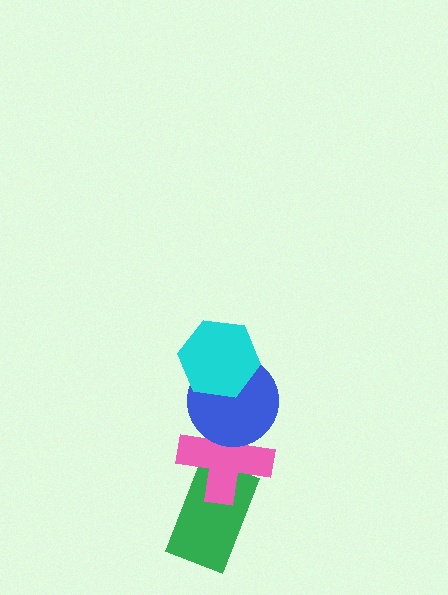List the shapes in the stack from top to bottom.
From top to bottom: the cyan hexagon, the blue circle, the pink cross, the green rectangle.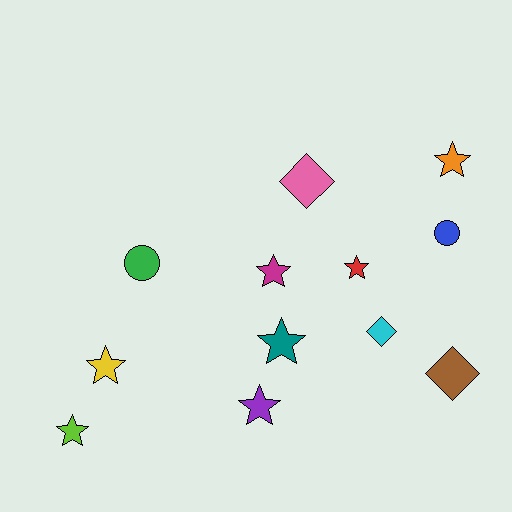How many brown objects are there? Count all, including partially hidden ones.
There is 1 brown object.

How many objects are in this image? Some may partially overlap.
There are 12 objects.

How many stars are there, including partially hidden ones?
There are 7 stars.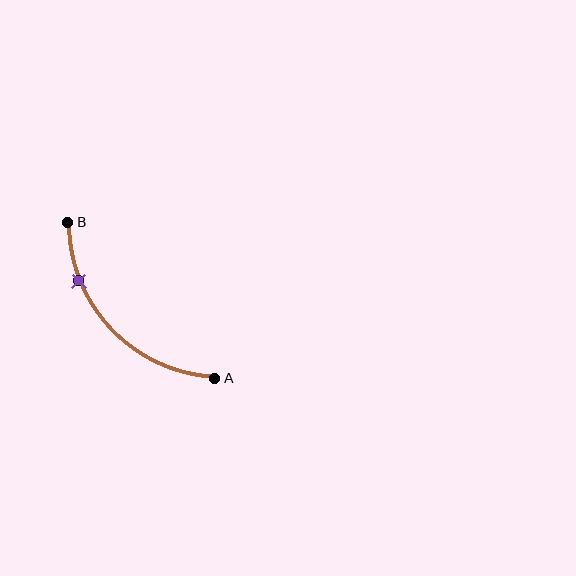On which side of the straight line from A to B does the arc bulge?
The arc bulges below and to the left of the straight line connecting A and B.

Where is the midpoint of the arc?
The arc midpoint is the point on the curve farthest from the straight line joining A and B. It sits below and to the left of that line.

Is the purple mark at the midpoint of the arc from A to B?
No. The purple mark lies on the arc but is closer to endpoint B. The arc midpoint would be at the point on the curve equidistant along the arc from both A and B.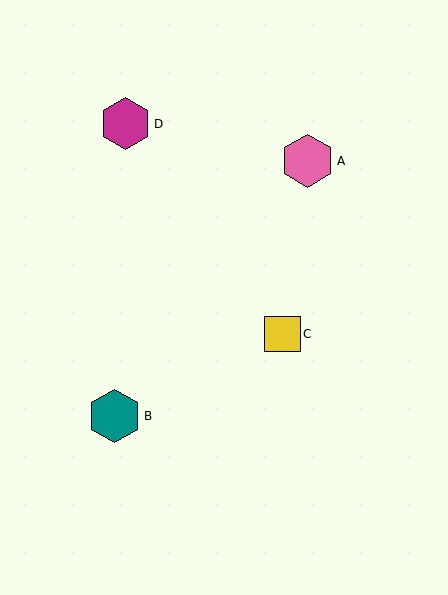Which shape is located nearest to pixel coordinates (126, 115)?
The magenta hexagon (labeled D) at (125, 124) is nearest to that location.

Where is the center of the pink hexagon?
The center of the pink hexagon is at (308, 161).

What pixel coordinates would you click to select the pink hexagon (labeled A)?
Click at (308, 161) to select the pink hexagon A.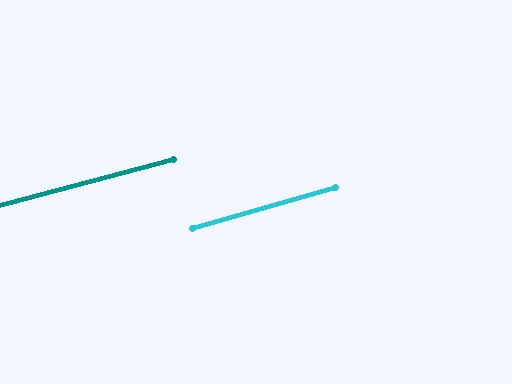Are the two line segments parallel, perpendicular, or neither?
Parallel — their directions differ by only 1.0°.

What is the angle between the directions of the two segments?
Approximately 1 degree.